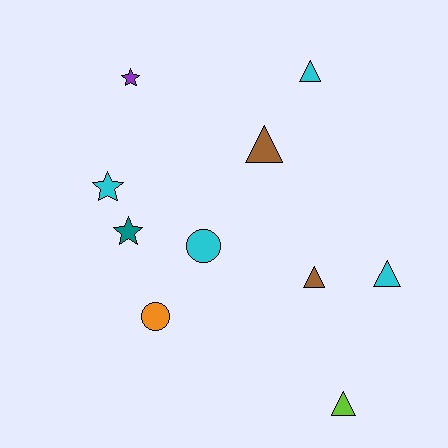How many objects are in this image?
There are 10 objects.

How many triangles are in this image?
There are 5 triangles.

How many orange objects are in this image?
There is 1 orange object.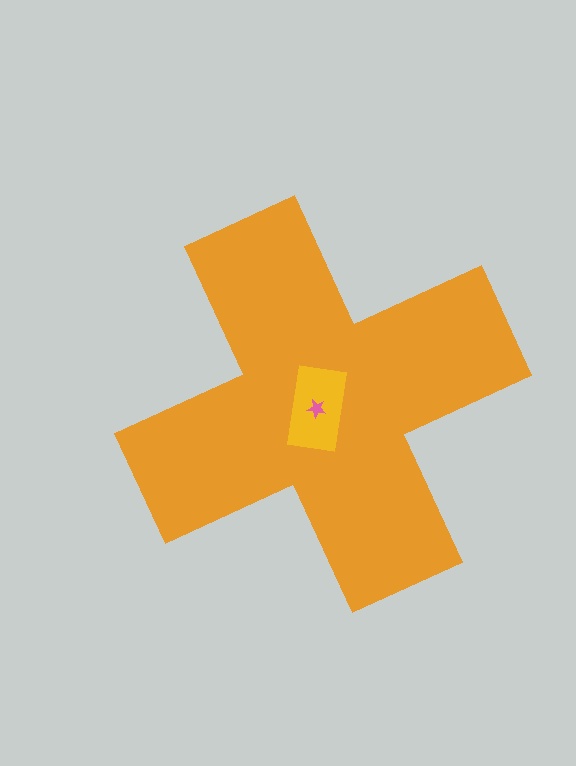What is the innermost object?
The pink star.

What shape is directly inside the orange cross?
The yellow rectangle.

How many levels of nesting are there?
3.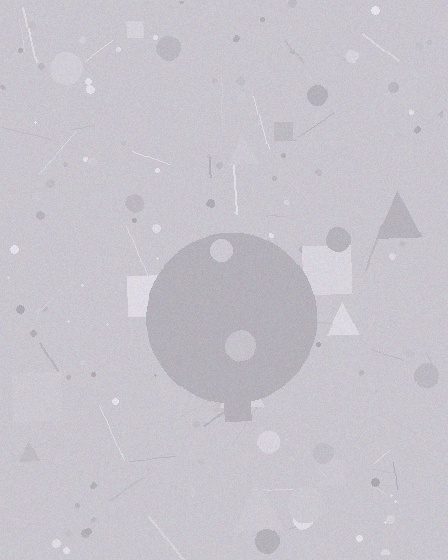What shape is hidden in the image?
A circle is hidden in the image.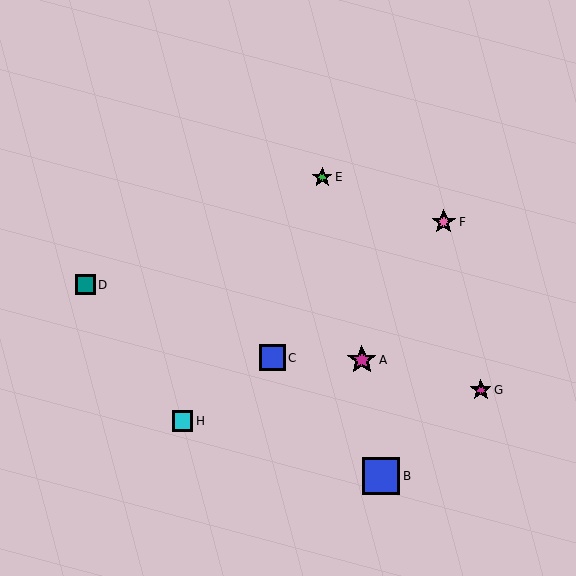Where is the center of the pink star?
The center of the pink star is at (444, 222).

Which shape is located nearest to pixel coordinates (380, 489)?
The blue square (labeled B) at (381, 476) is nearest to that location.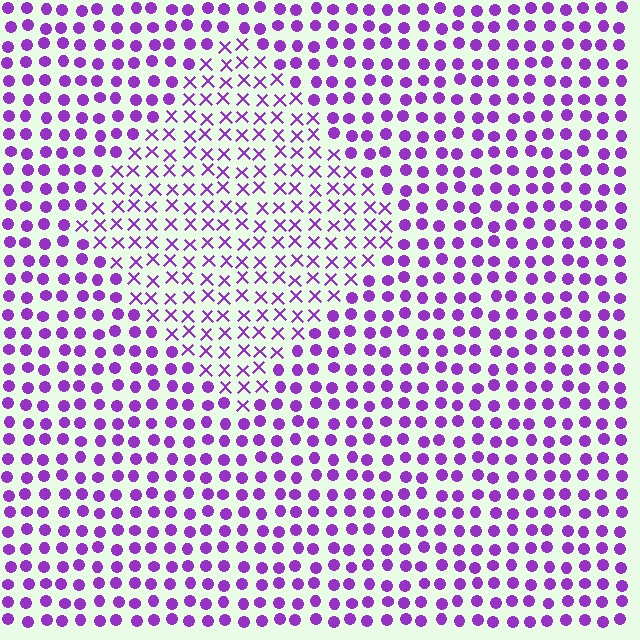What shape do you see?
I see a diamond.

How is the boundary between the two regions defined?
The boundary is defined by a change in element shape: X marks inside vs. circles outside. All elements share the same color and spacing.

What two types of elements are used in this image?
The image uses X marks inside the diamond region and circles outside it.